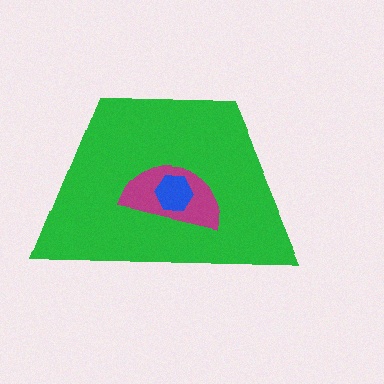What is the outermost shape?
The green trapezoid.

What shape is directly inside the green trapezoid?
The magenta semicircle.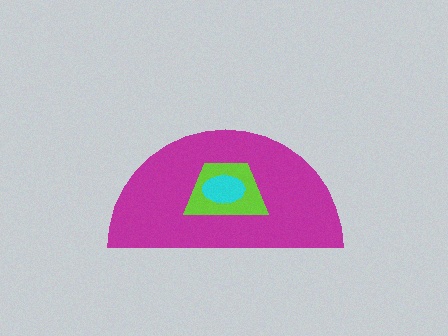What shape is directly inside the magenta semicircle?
The lime trapezoid.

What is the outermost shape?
The magenta semicircle.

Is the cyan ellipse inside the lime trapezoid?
Yes.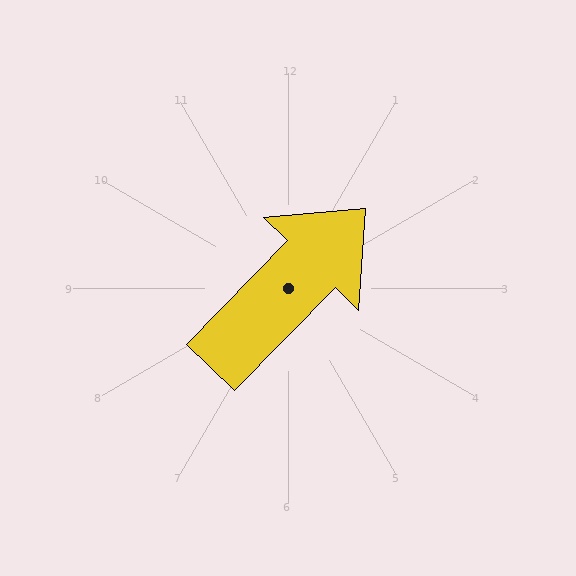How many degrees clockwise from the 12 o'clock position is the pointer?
Approximately 44 degrees.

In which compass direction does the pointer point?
Northeast.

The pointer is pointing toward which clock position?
Roughly 1 o'clock.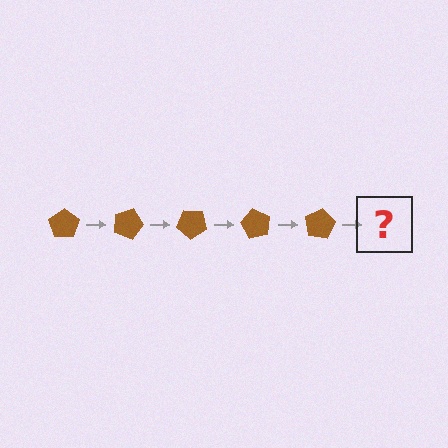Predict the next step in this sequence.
The next step is a brown pentagon rotated 100 degrees.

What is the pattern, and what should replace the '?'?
The pattern is that the pentagon rotates 20 degrees each step. The '?' should be a brown pentagon rotated 100 degrees.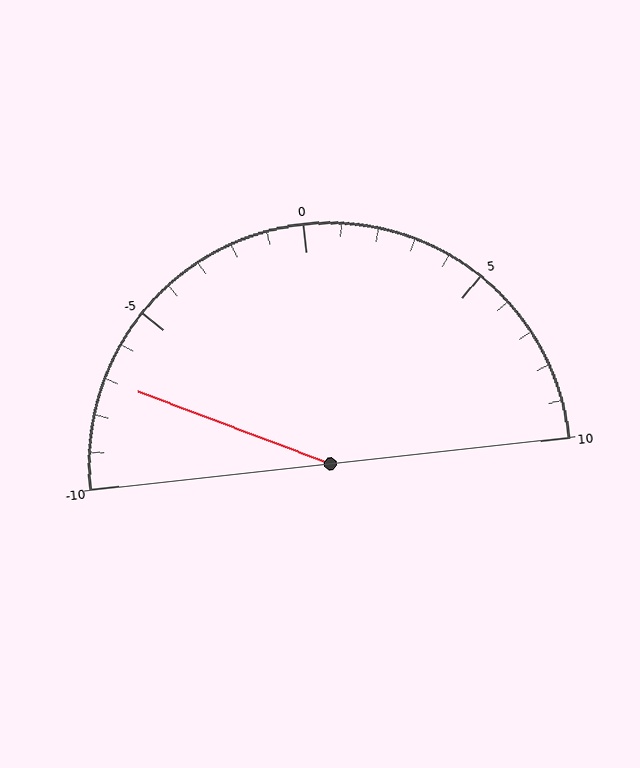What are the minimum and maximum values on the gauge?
The gauge ranges from -10 to 10.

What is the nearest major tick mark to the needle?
The nearest major tick mark is -5.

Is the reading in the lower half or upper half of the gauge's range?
The reading is in the lower half of the range (-10 to 10).